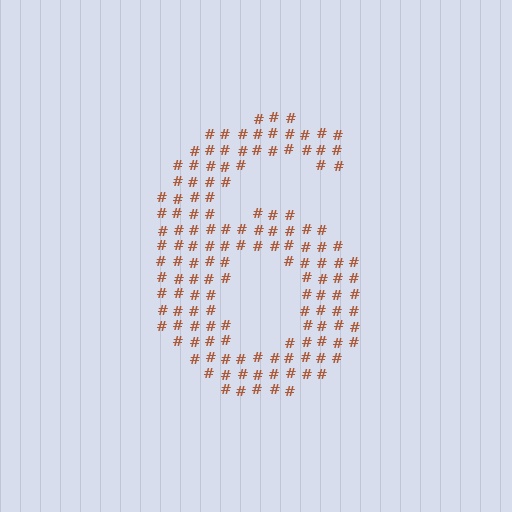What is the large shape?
The large shape is the digit 6.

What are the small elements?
The small elements are hash symbols.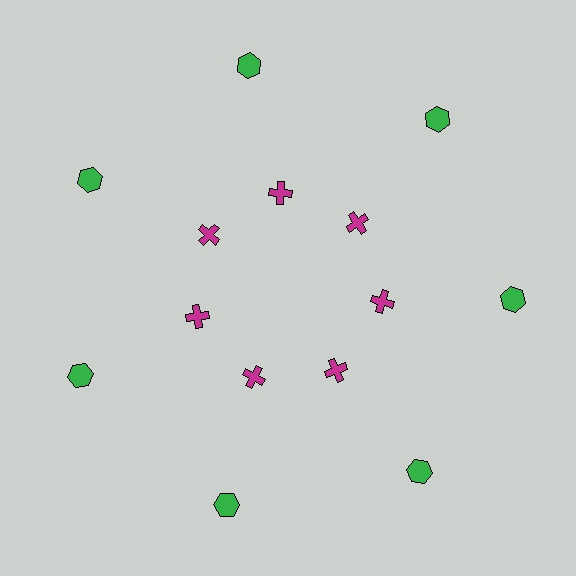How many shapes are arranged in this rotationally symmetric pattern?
There are 14 shapes, arranged in 7 groups of 2.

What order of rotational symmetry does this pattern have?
This pattern has 7-fold rotational symmetry.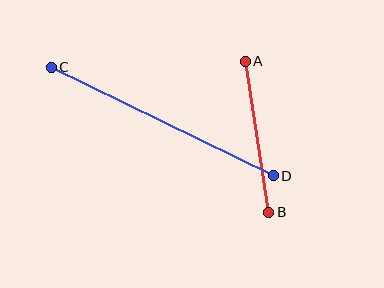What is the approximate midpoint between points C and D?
The midpoint is at approximately (162, 121) pixels.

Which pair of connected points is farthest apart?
Points C and D are farthest apart.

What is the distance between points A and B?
The distance is approximately 153 pixels.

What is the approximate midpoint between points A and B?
The midpoint is at approximately (257, 137) pixels.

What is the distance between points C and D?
The distance is approximately 247 pixels.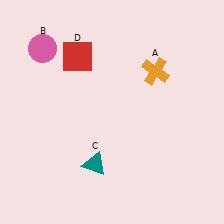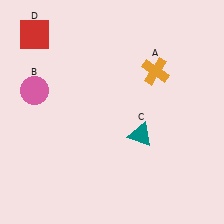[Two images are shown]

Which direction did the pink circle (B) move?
The pink circle (B) moved down.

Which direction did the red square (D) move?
The red square (D) moved left.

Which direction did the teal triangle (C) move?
The teal triangle (C) moved right.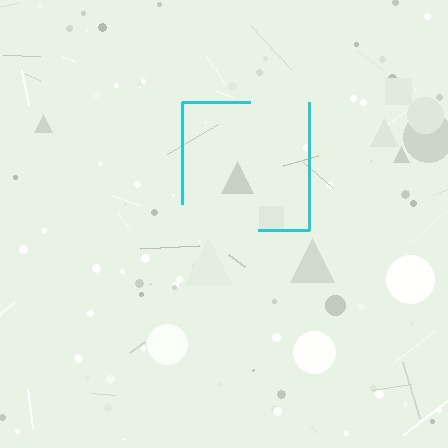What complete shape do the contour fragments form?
The contour fragments form a square.